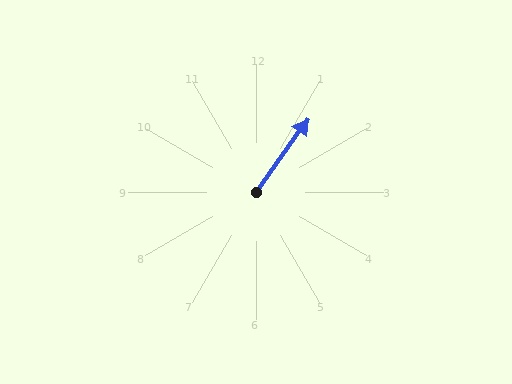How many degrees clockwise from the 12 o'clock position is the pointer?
Approximately 36 degrees.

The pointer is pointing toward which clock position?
Roughly 1 o'clock.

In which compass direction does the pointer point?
Northeast.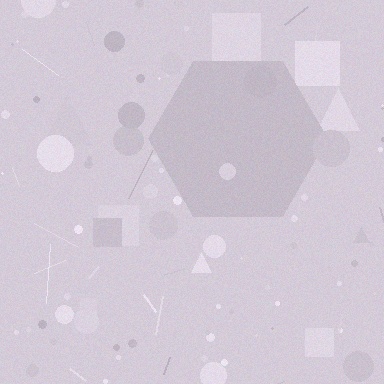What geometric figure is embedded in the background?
A hexagon is embedded in the background.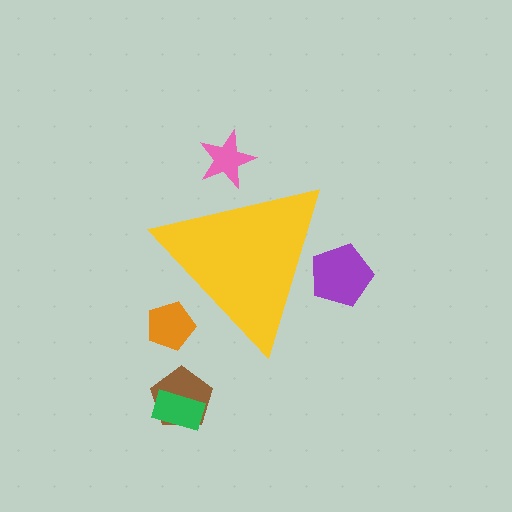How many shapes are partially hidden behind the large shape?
3 shapes are partially hidden.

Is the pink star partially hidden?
Yes, the pink star is partially hidden behind the yellow triangle.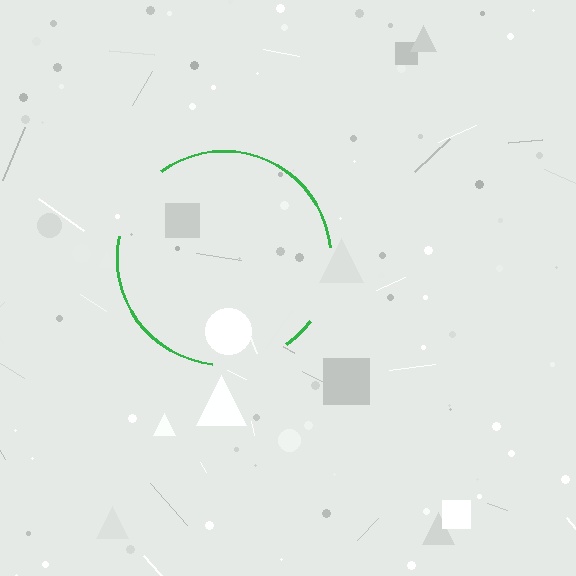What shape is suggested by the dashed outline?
The dashed outline suggests a circle.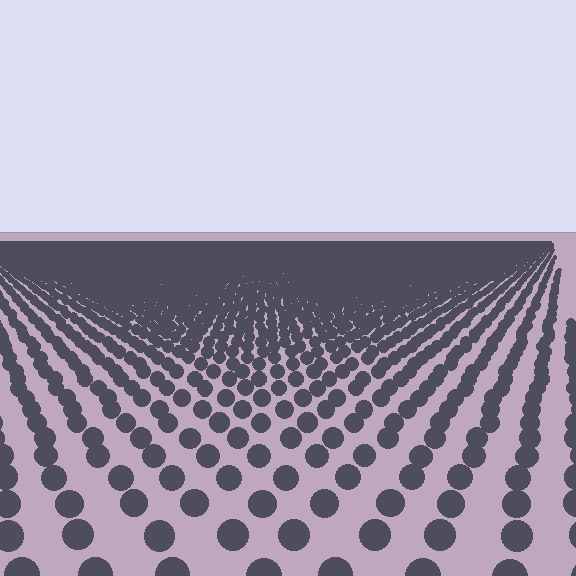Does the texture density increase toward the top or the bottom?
Density increases toward the top.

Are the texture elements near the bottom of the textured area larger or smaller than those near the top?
Larger. Near the bottom, elements are closer to the viewer and appear at a bigger on-screen size.